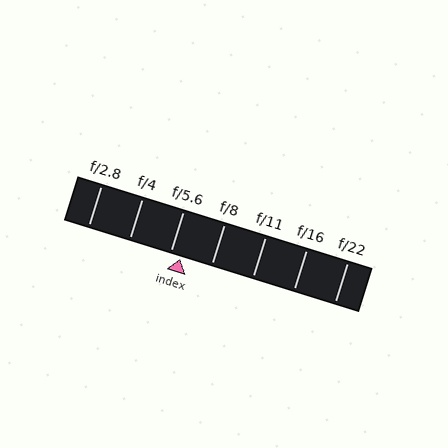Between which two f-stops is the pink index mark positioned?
The index mark is between f/5.6 and f/8.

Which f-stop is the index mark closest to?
The index mark is closest to f/5.6.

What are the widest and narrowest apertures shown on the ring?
The widest aperture shown is f/2.8 and the narrowest is f/22.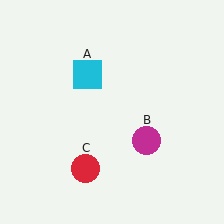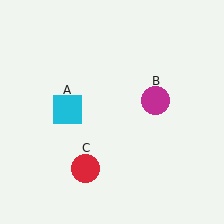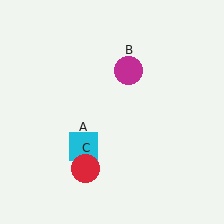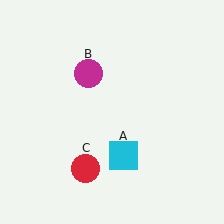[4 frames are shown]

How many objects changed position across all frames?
2 objects changed position: cyan square (object A), magenta circle (object B).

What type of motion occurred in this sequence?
The cyan square (object A), magenta circle (object B) rotated counterclockwise around the center of the scene.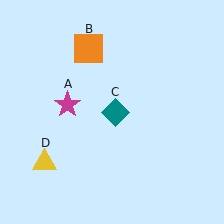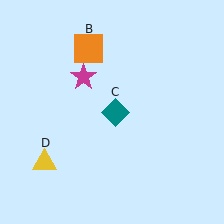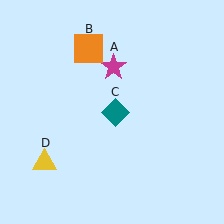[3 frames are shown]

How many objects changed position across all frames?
1 object changed position: magenta star (object A).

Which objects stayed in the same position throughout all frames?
Orange square (object B) and teal diamond (object C) and yellow triangle (object D) remained stationary.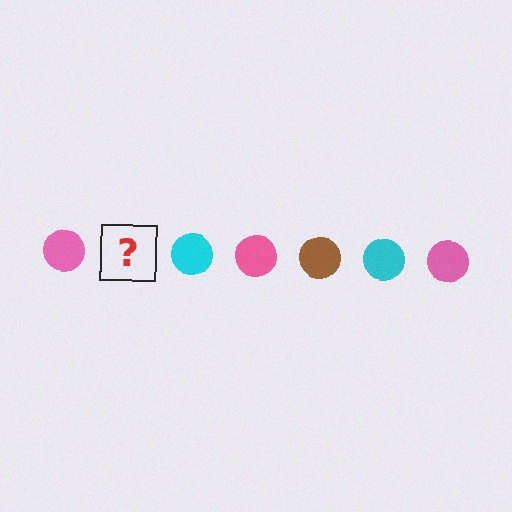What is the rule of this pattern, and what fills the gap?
The rule is that the pattern cycles through pink, brown, cyan circles. The gap should be filled with a brown circle.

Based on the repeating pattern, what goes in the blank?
The blank should be a brown circle.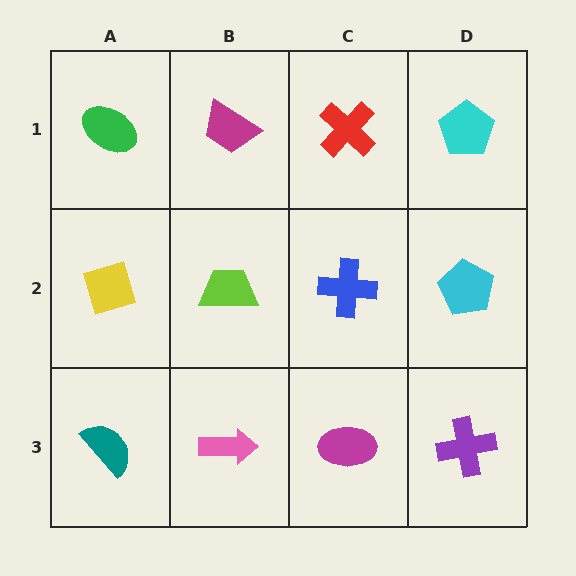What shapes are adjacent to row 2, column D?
A cyan pentagon (row 1, column D), a purple cross (row 3, column D), a blue cross (row 2, column C).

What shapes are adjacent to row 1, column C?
A blue cross (row 2, column C), a magenta trapezoid (row 1, column B), a cyan pentagon (row 1, column D).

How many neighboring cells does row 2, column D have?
3.